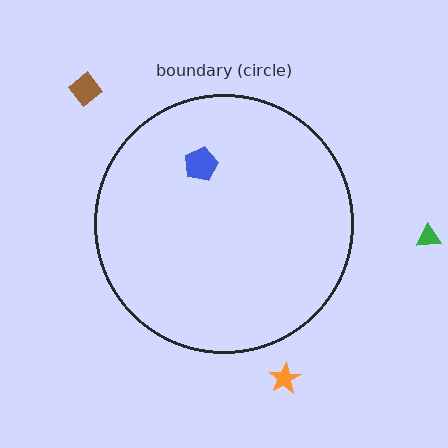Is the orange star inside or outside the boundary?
Outside.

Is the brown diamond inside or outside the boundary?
Outside.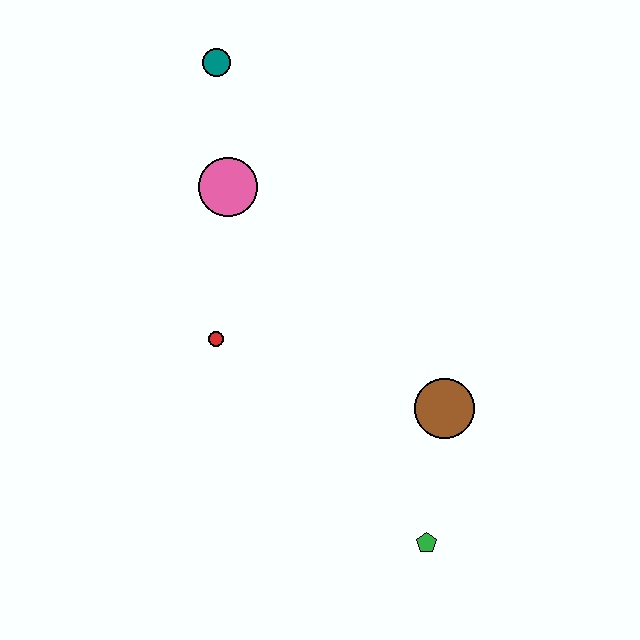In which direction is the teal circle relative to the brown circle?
The teal circle is above the brown circle.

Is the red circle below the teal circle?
Yes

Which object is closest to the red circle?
The pink circle is closest to the red circle.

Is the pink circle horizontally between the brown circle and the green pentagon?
No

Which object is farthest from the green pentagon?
The teal circle is farthest from the green pentagon.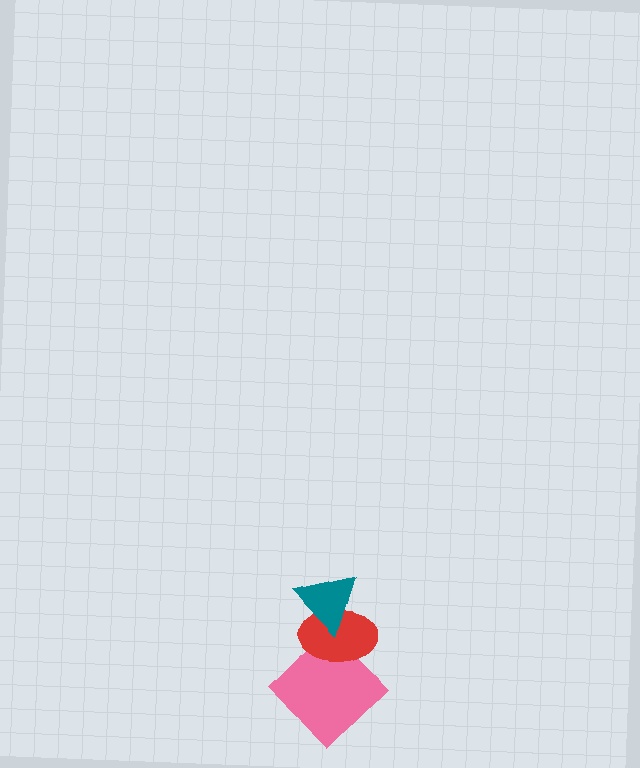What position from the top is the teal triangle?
The teal triangle is 1st from the top.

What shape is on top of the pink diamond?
The red ellipse is on top of the pink diamond.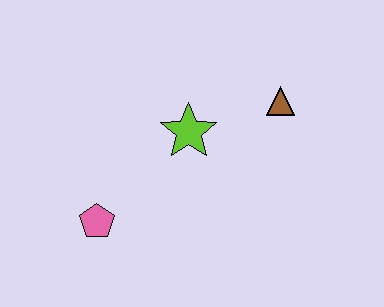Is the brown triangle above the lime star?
Yes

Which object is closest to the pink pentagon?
The lime star is closest to the pink pentagon.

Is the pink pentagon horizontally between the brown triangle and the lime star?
No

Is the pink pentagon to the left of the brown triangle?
Yes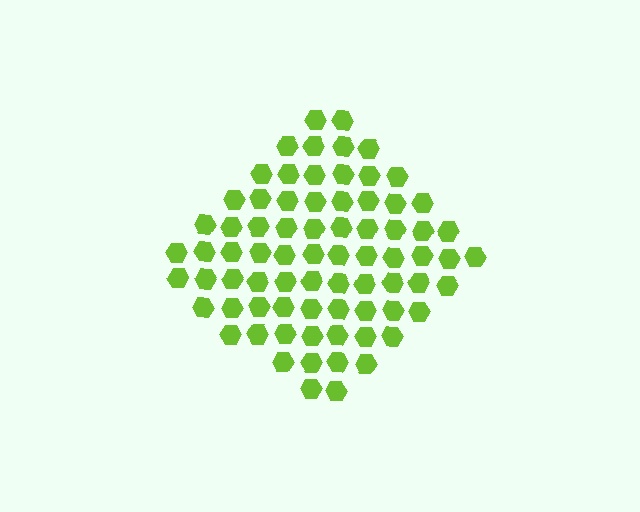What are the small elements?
The small elements are hexagons.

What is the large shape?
The large shape is a diamond.